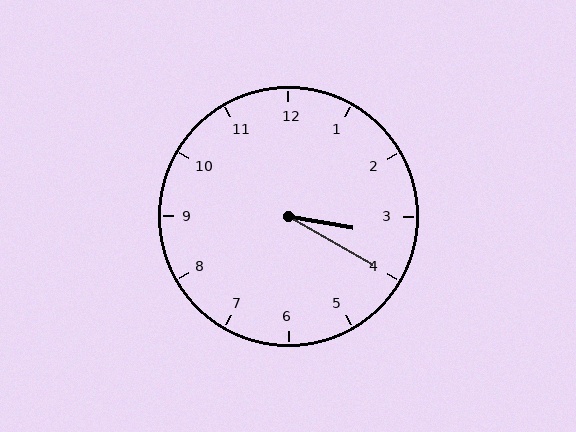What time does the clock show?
3:20.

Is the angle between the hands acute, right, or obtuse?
It is acute.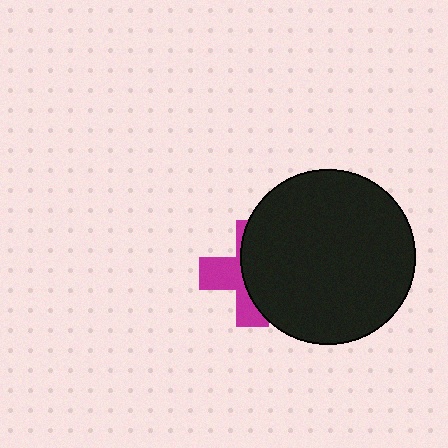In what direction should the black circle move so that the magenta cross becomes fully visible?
The black circle should move right. That is the shortest direction to clear the overlap and leave the magenta cross fully visible.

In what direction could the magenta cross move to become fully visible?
The magenta cross could move left. That would shift it out from behind the black circle entirely.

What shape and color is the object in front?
The object in front is a black circle.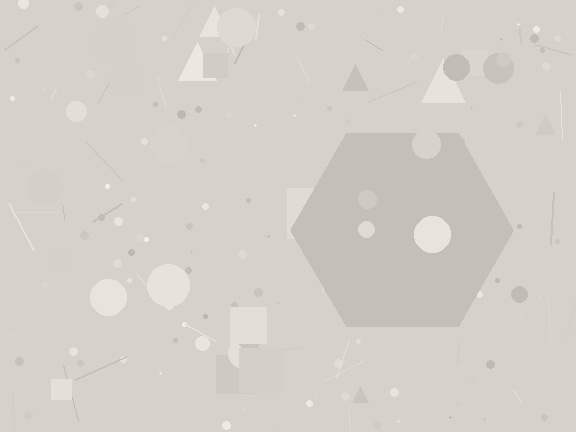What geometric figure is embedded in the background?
A hexagon is embedded in the background.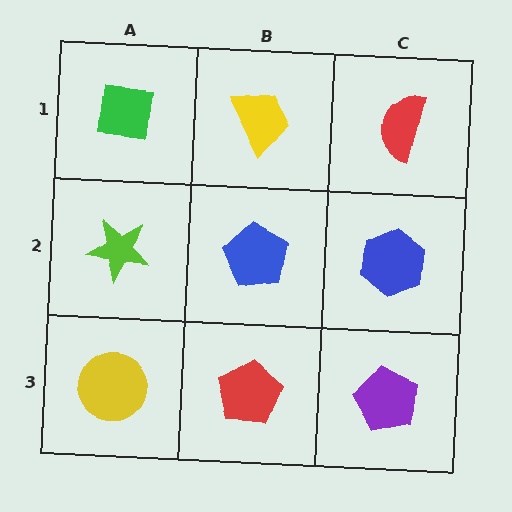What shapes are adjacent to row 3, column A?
A lime star (row 2, column A), a red pentagon (row 3, column B).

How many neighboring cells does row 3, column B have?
3.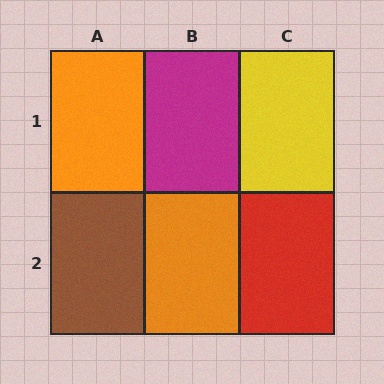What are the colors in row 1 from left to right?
Orange, magenta, yellow.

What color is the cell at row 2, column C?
Red.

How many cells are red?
1 cell is red.